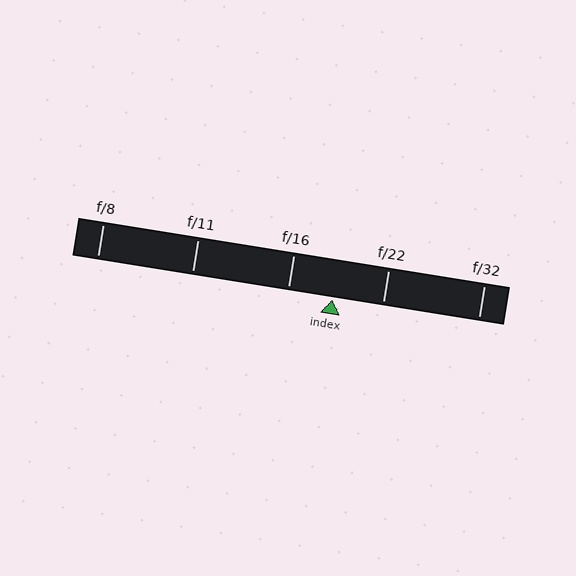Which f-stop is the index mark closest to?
The index mark is closest to f/16.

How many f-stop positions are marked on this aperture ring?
There are 5 f-stop positions marked.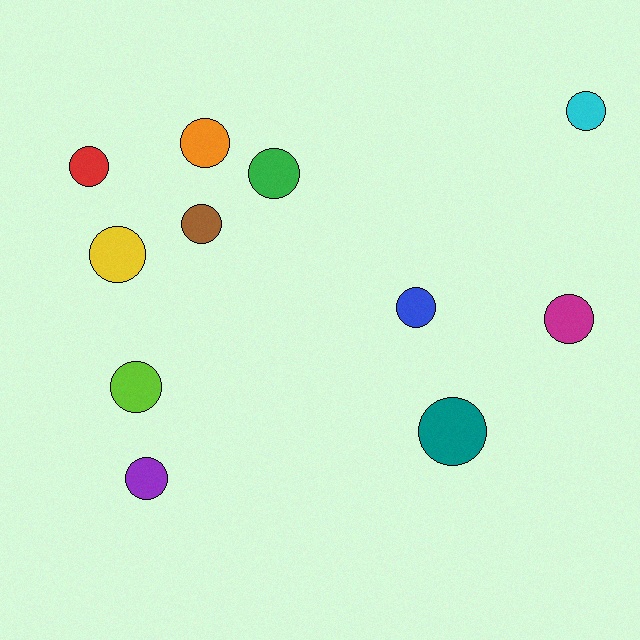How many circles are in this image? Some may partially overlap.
There are 11 circles.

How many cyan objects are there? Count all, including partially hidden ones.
There is 1 cyan object.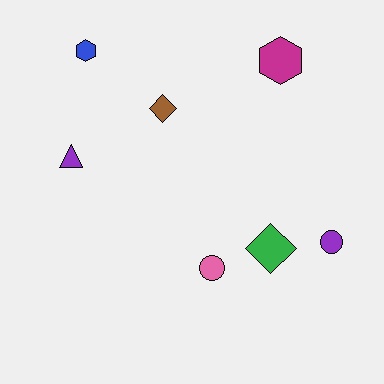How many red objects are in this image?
There are no red objects.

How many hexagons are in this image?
There are 2 hexagons.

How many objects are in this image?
There are 7 objects.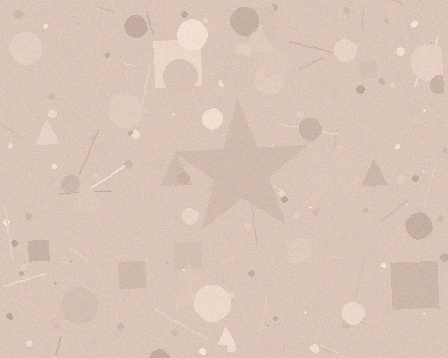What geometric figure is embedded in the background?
A star is embedded in the background.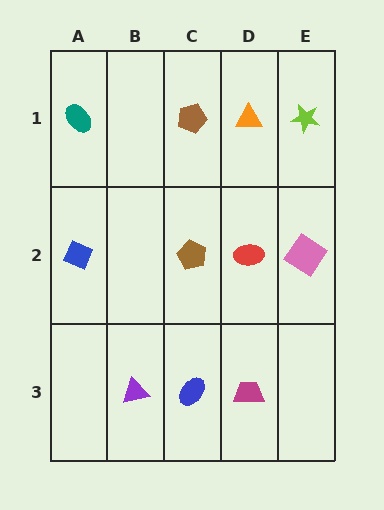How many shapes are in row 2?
4 shapes.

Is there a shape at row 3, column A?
No, that cell is empty.